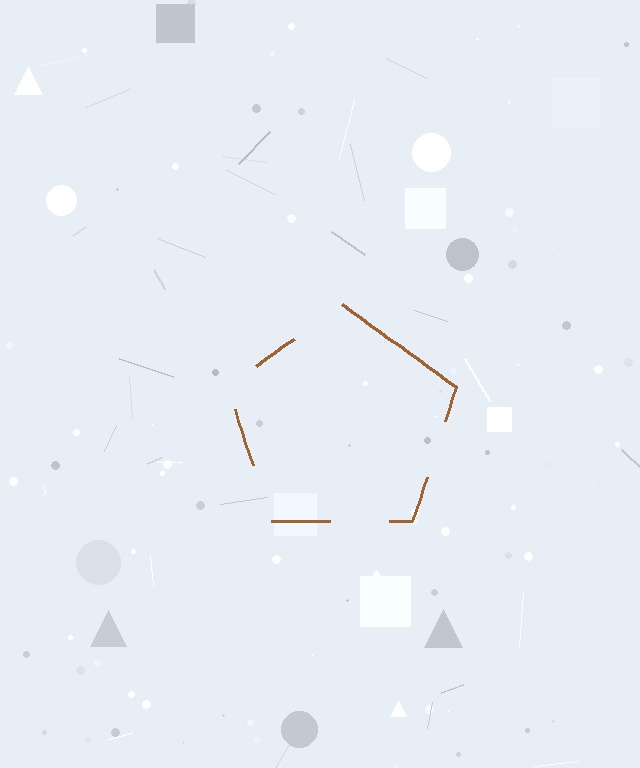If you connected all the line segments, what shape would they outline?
They would outline a pentagon.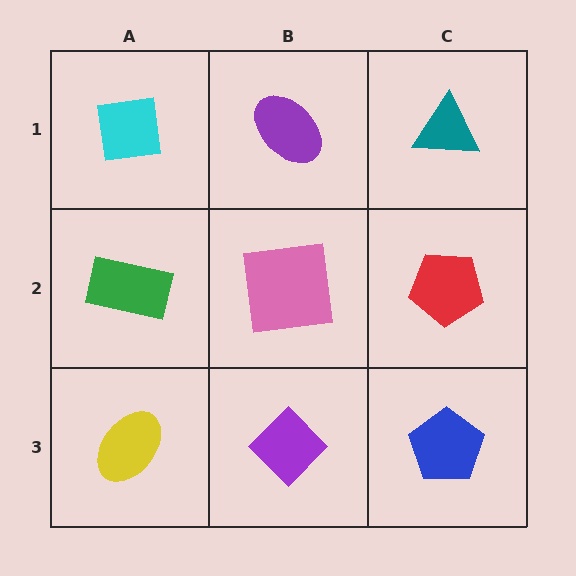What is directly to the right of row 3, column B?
A blue pentagon.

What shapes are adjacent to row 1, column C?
A red pentagon (row 2, column C), a purple ellipse (row 1, column B).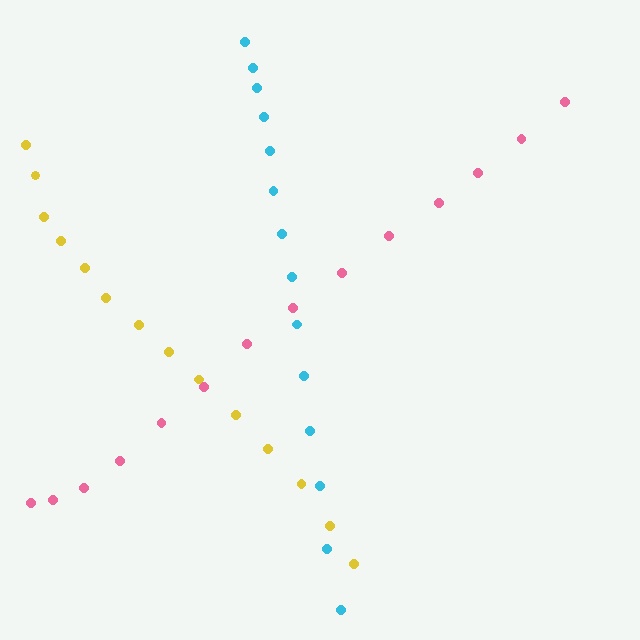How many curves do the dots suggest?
There are 3 distinct paths.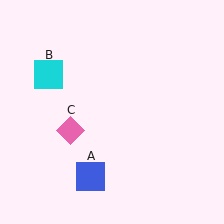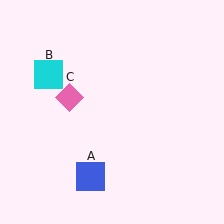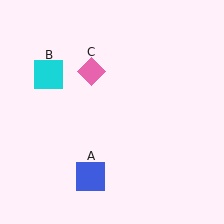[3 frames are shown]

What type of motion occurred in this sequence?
The pink diamond (object C) rotated clockwise around the center of the scene.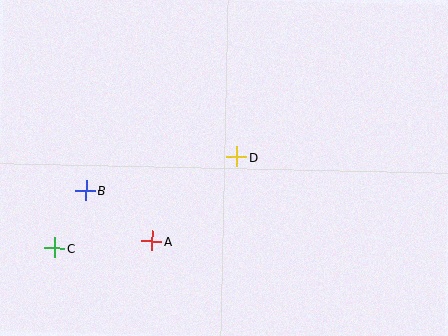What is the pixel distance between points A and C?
The distance between A and C is 97 pixels.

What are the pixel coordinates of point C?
Point C is at (55, 248).